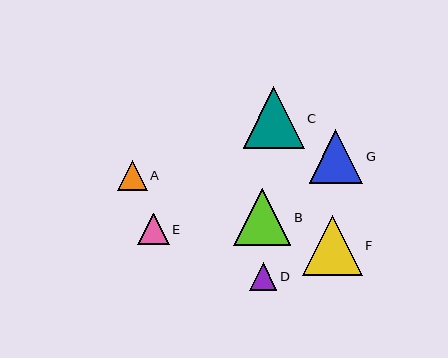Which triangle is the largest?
Triangle C is the largest with a size of approximately 61 pixels.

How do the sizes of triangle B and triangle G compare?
Triangle B and triangle G are approximately the same size.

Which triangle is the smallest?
Triangle D is the smallest with a size of approximately 27 pixels.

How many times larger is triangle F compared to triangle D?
Triangle F is approximately 2.2 times the size of triangle D.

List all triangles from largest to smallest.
From largest to smallest: C, F, B, G, E, A, D.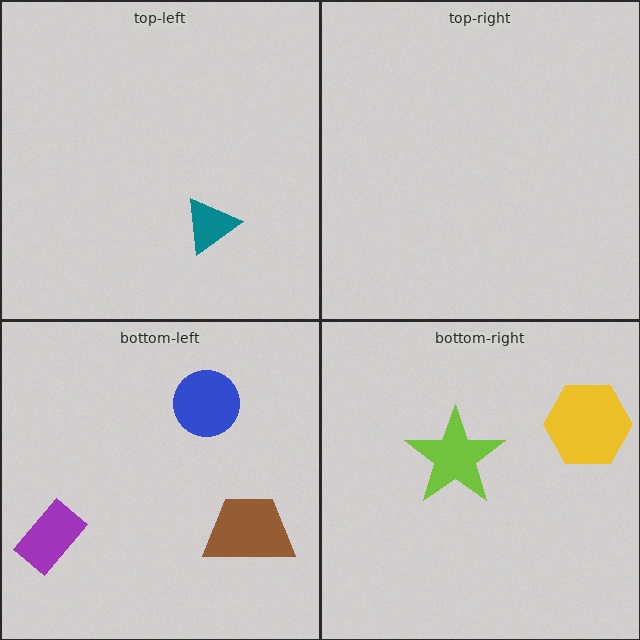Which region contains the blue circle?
The bottom-left region.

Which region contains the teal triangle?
The top-left region.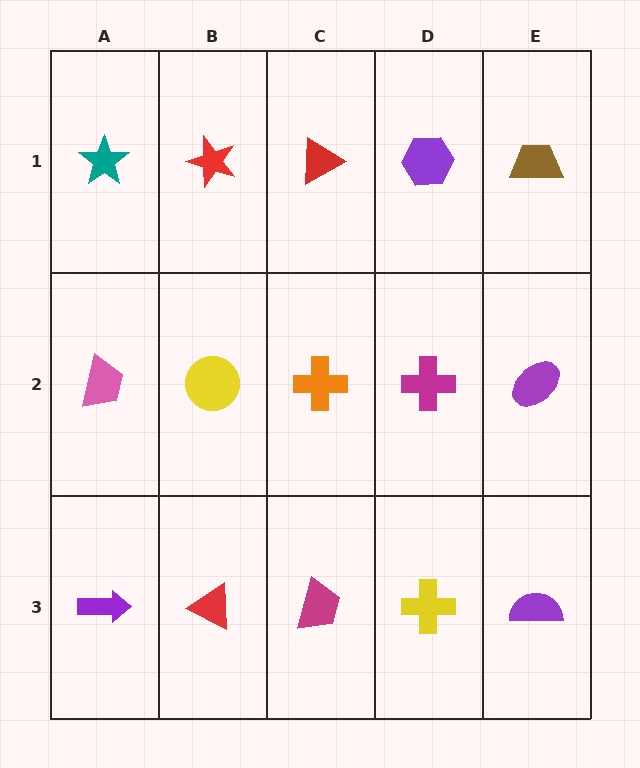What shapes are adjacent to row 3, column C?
An orange cross (row 2, column C), a red triangle (row 3, column B), a yellow cross (row 3, column D).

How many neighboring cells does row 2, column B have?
4.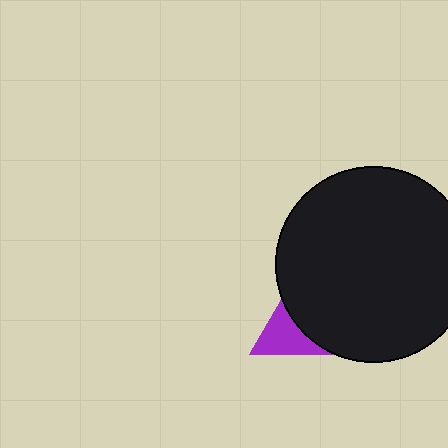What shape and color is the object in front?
The object in front is a black circle.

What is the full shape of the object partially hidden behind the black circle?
The partially hidden object is a purple triangle.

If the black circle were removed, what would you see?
You would see the complete purple triangle.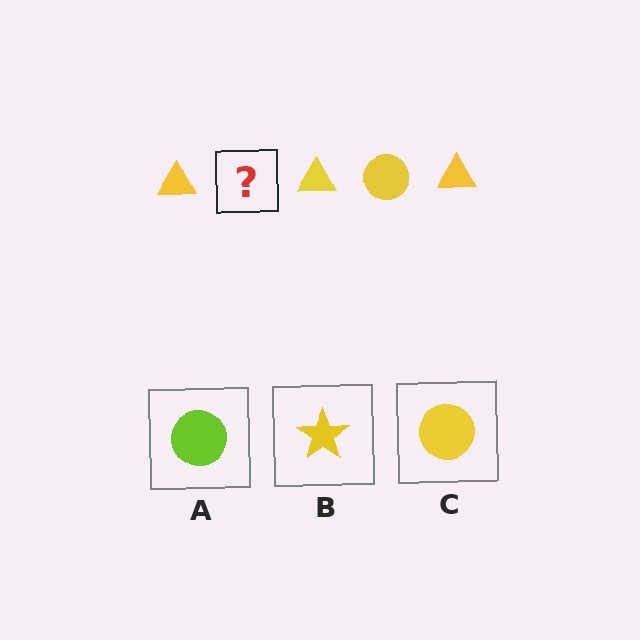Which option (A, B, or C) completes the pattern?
C.